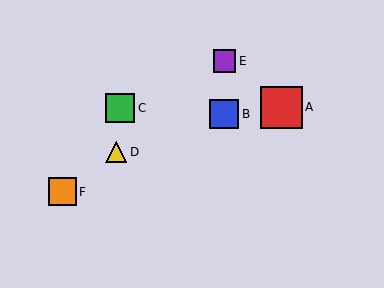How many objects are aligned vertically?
2 objects (B, E) are aligned vertically.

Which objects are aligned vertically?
Objects B, E are aligned vertically.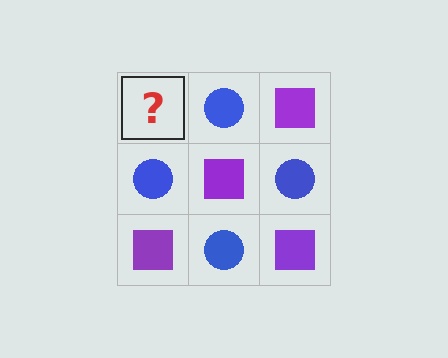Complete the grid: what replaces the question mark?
The question mark should be replaced with a purple square.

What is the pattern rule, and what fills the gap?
The rule is that it alternates purple square and blue circle in a checkerboard pattern. The gap should be filled with a purple square.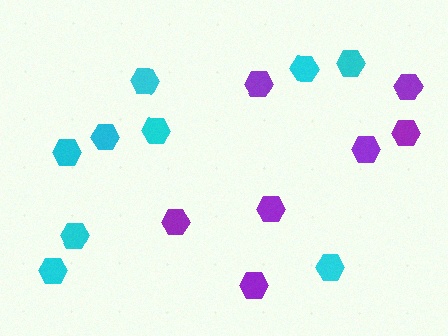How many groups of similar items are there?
There are 2 groups: one group of purple hexagons (7) and one group of cyan hexagons (9).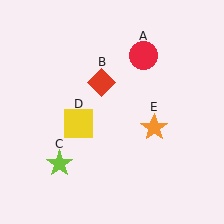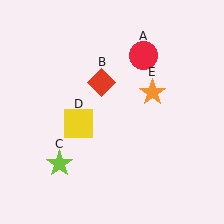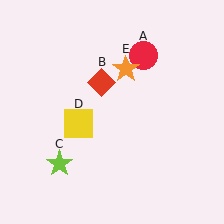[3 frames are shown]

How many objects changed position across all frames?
1 object changed position: orange star (object E).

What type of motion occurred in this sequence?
The orange star (object E) rotated counterclockwise around the center of the scene.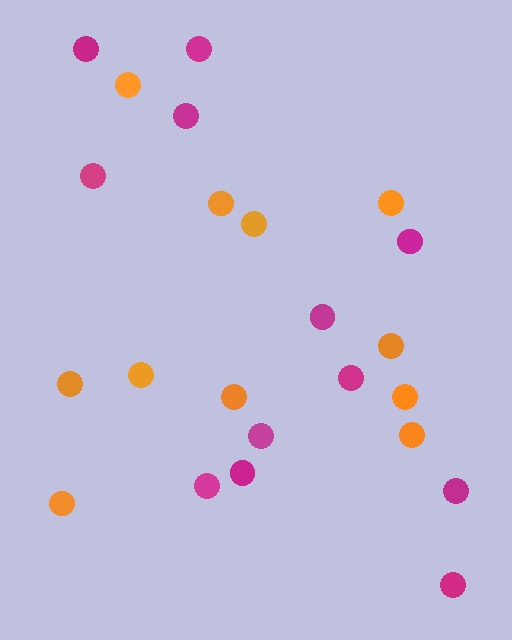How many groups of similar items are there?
There are 2 groups: one group of orange circles (11) and one group of magenta circles (12).